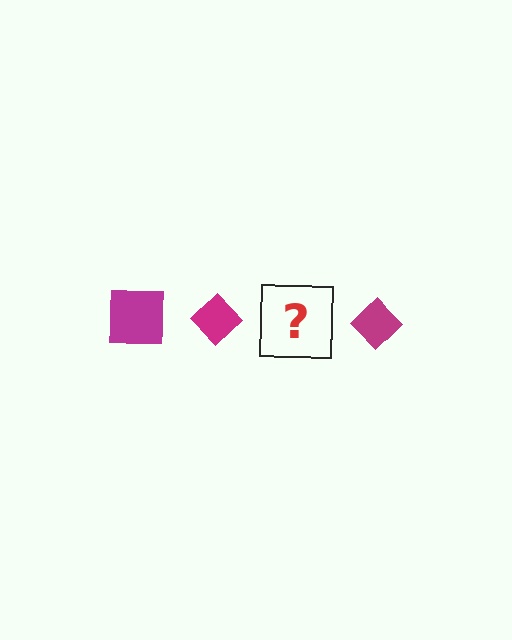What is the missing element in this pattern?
The missing element is a magenta square.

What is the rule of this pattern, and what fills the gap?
The rule is that the pattern cycles through square, diamond shapes in magenta. The gap should be filled with a magenta square.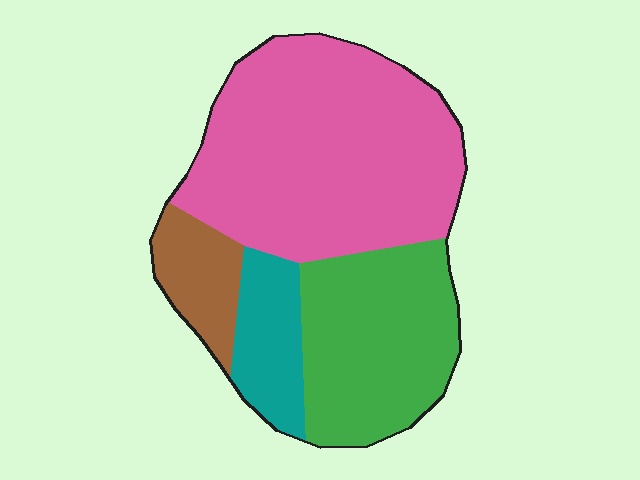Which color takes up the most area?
Pink, at roughly 50%.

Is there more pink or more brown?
Pink.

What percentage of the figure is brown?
Brown takes up about one tenth (1/10) of the figure.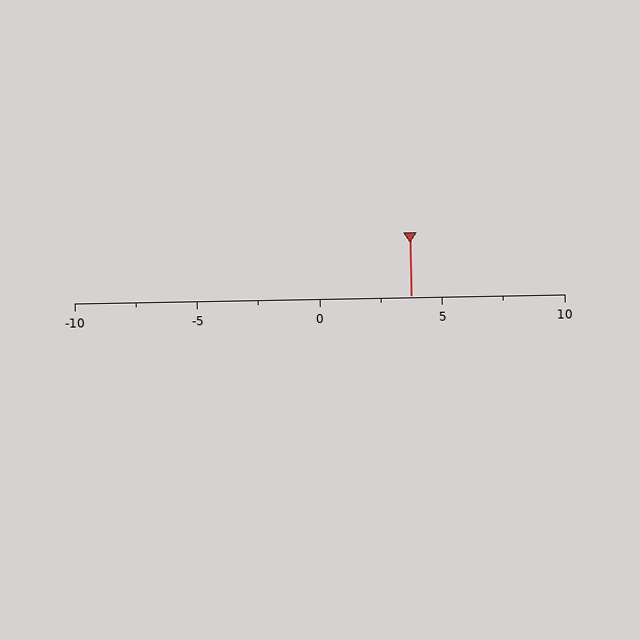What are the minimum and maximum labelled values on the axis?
The axis runs from -10 to 10.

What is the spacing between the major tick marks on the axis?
The major ticks are spaced 5 apart.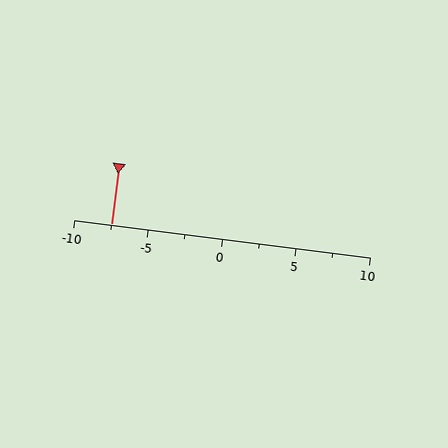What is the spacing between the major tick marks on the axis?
The major ticks are spaced 5 apart.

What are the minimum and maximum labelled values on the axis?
The axis runs from -10 to 10.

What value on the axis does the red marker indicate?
The marker indicates approximately -7.5.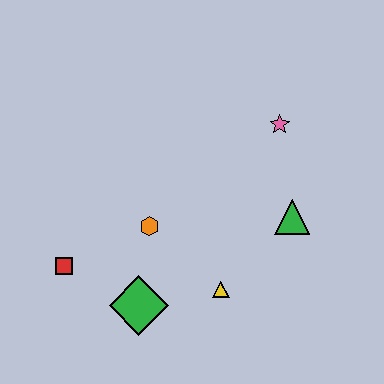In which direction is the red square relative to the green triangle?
The red square is to the left of the green triangle.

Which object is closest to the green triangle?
The pink star is closest to the green triangle.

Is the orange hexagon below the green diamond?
No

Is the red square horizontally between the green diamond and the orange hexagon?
No